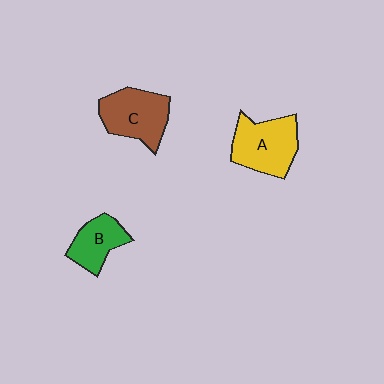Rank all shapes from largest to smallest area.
From largest to smallest: A (yellow), C (brown), B (green).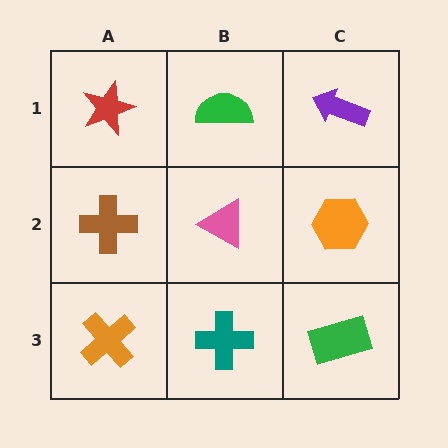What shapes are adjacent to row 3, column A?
A brown cross (row 2, column A), a teal cross (row 3, column B).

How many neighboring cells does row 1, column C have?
2.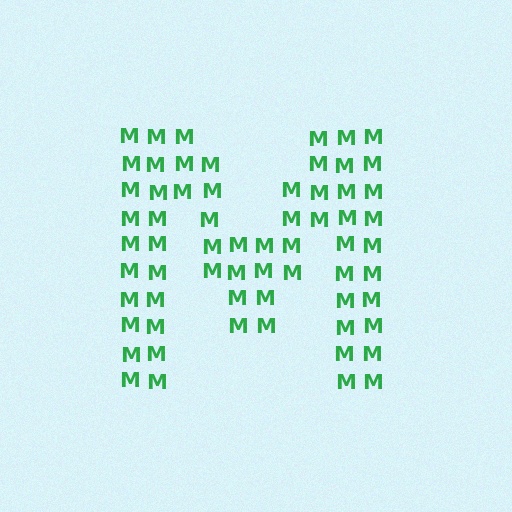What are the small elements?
The small elements are letter M's.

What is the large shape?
The large shape is the letter M.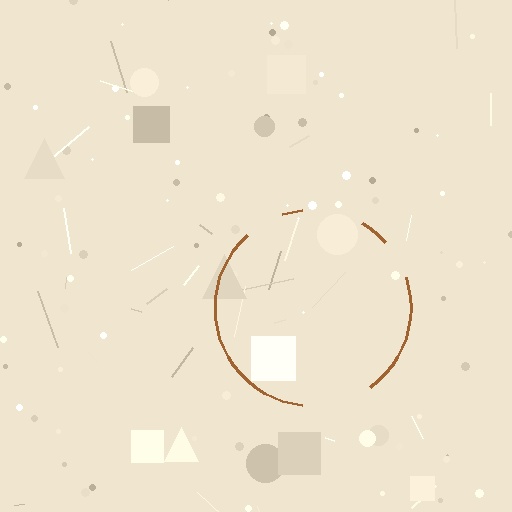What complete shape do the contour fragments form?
The contour fragments form a circle.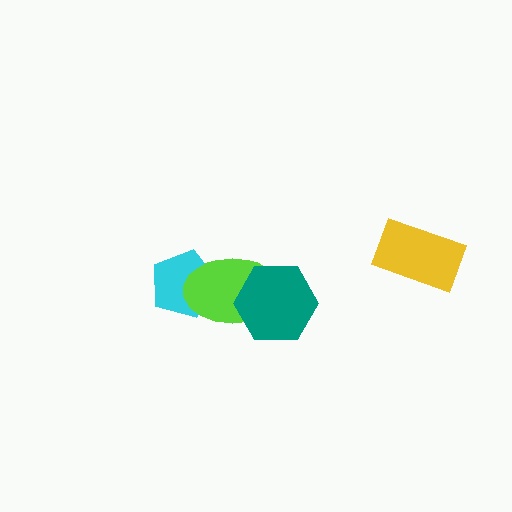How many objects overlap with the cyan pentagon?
1 object overlaps with the cyan pentagon.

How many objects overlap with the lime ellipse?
2 objects overlap with the lime ellipse.